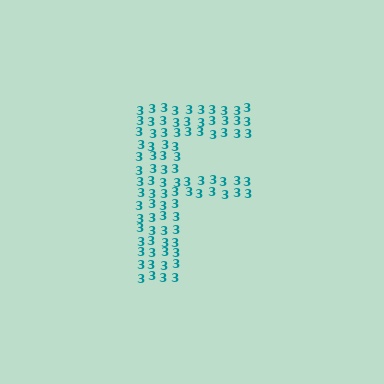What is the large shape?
The large shape is the letter F.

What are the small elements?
The small elements are digit 3's.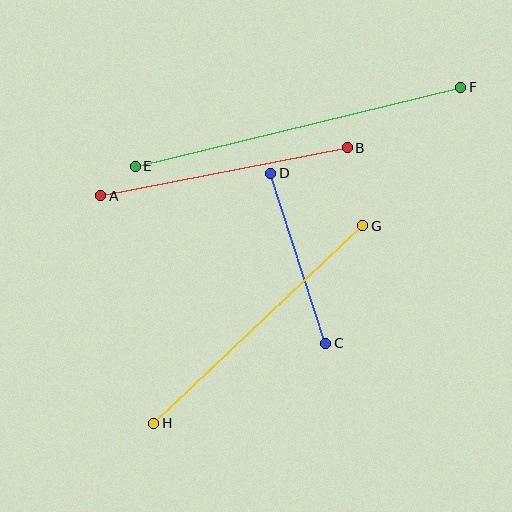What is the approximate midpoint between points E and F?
The midpoint is at approximately (298, 127) pixels.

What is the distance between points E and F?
The distance is approximately 335 pixels.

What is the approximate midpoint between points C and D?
The midpoint is at approximately (298, 258) pixels.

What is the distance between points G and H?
The distance is approximately 288 pixels.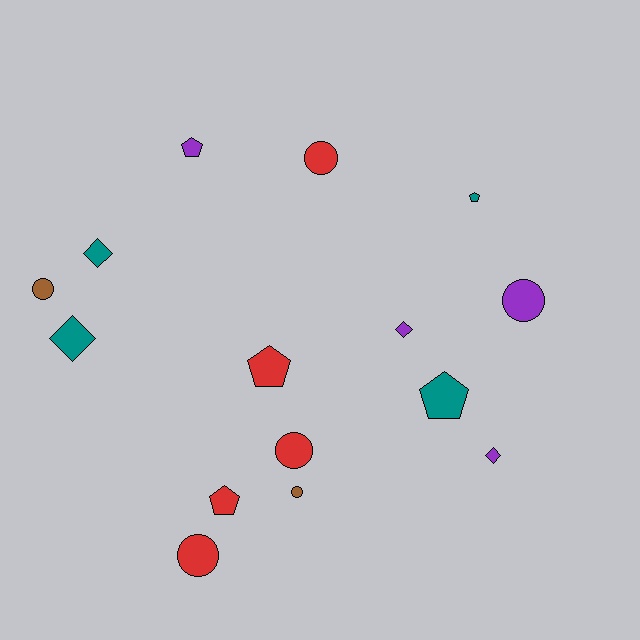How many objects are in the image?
There are 15 objects.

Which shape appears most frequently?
Circle, with 6 objects.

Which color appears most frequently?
Red, with 5 objects.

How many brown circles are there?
There are 2 brown circles.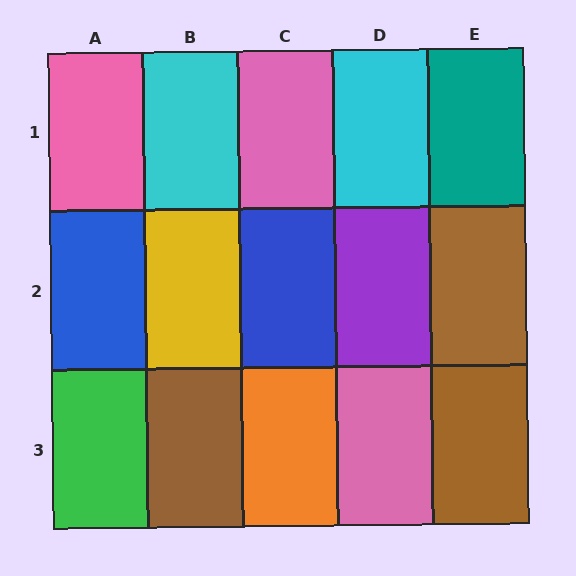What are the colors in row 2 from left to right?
Blue, yellow, blue, purple, brown.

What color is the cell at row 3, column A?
Green.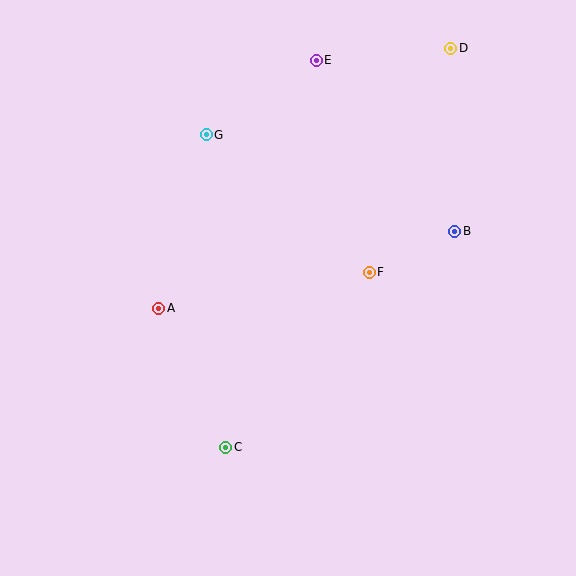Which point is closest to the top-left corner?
Point G is closest to the top-left corner.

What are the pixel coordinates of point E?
Point E is at (316, 60).